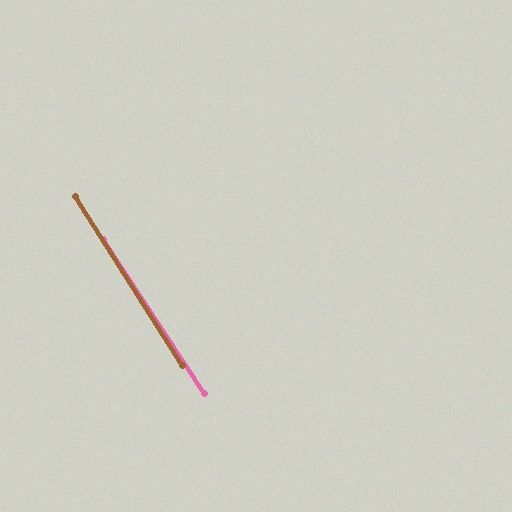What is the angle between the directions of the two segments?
Approximately 1 degree.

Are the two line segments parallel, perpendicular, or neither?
Parallel — their directions differ by only 1.2°.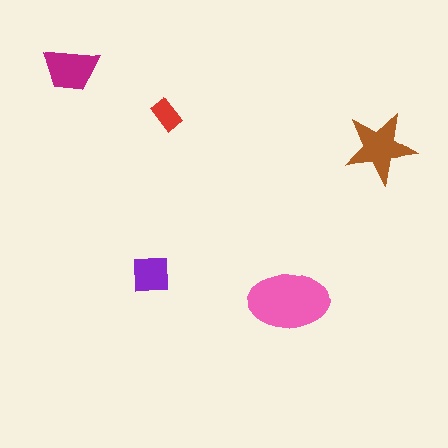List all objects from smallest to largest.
The red rectangle, the purple square, the magenta trapezoid, the brown star, the pink ellipse.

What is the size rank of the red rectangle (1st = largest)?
5th.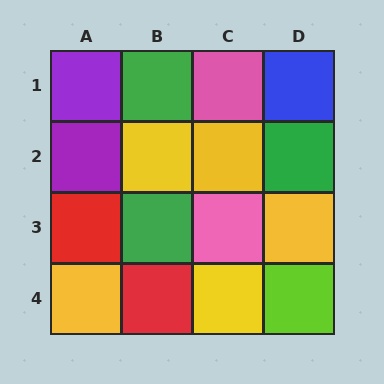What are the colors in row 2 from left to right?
Purple, yellow, yellow, green.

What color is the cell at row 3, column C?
Pink.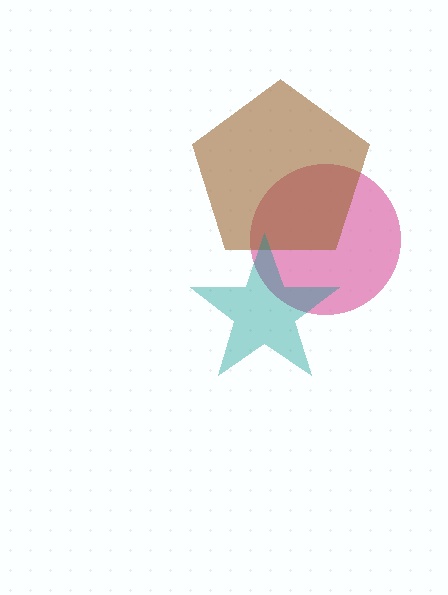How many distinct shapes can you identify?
There are 3 distinct shapes: a pink circle, a brown pentagon, a teal star.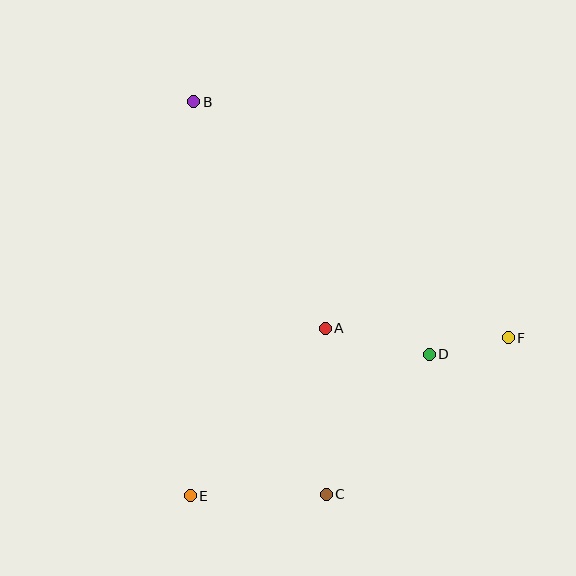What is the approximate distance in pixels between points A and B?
The distance between A and B is approximately 262 pixels.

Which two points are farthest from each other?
Points B and C are farthest from each other.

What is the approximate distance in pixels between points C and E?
The distance between C and E is approximately 136 pixels.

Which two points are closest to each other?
Points D and F are closest to each other.